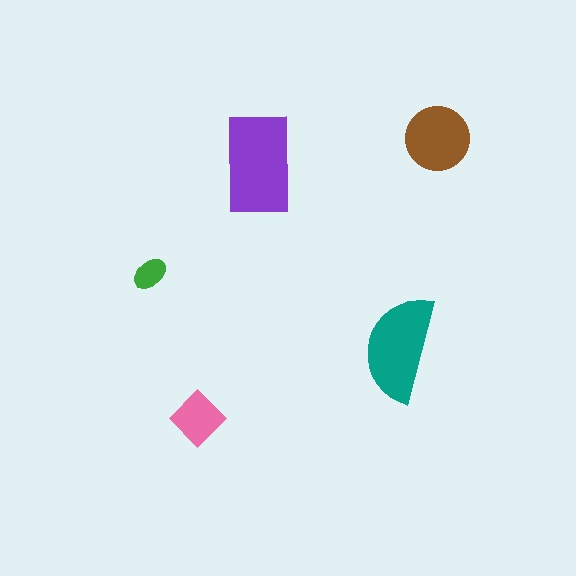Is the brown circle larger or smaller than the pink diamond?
Larger.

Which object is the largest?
The purple rectangle.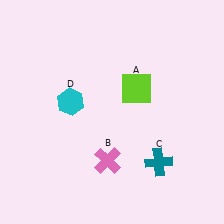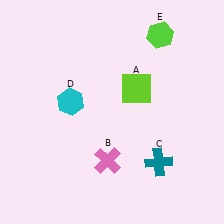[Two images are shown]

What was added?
A lime hexagon (E) was added in Image 2.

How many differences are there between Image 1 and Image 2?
There is 1 difference between the two images.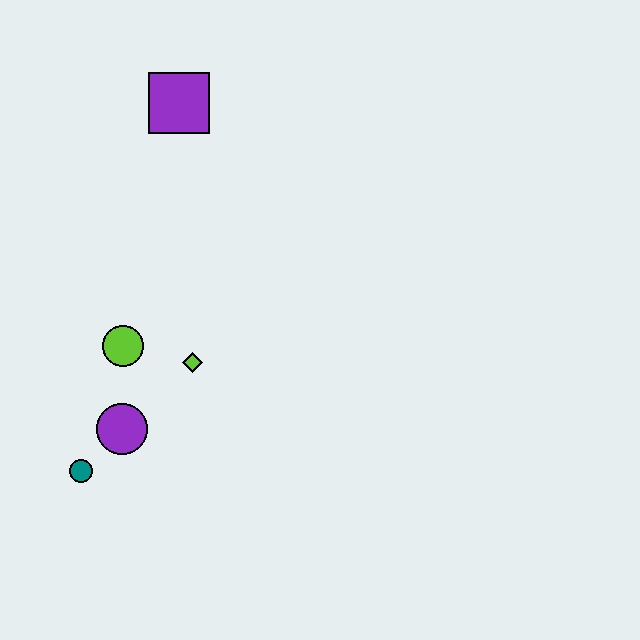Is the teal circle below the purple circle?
Yes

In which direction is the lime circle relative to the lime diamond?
The lime circle is to the left of the lime diamond.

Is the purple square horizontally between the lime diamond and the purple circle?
Yes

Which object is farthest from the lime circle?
The purple square is farthest from the lime circle.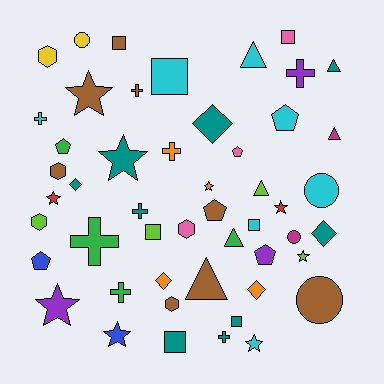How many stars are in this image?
There are 9 stars.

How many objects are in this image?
There are 50 objects.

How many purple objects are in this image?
There are 3 purple objects.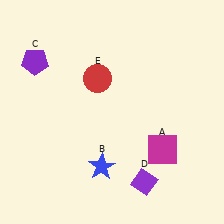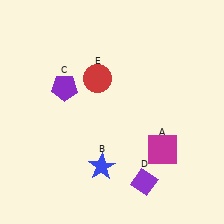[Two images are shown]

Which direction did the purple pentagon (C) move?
The purple pentagon (C) moved right.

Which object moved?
The purple pentagon (C) moved right.